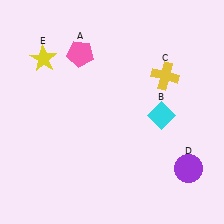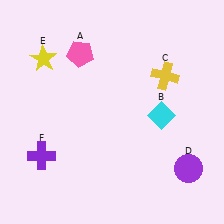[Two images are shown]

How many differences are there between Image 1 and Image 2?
There is 1 difference between the two images.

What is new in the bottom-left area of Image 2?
A purple cross (F) was added in the bottom-left area of Image 2.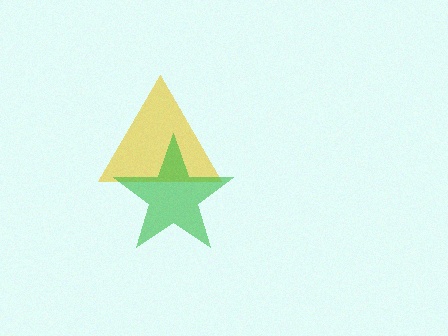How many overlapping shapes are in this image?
There are 2 overlapping shapes in the image.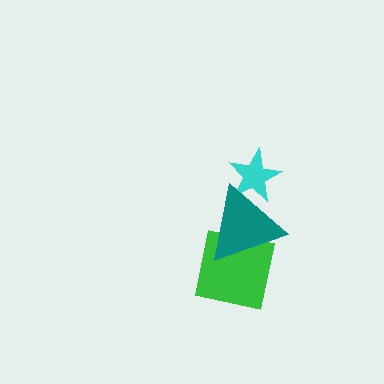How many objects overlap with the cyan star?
1 object overlaps with the cyan star.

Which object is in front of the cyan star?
The teal triangle is in front of the cyan star.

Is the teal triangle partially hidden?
No, no other shape covers it.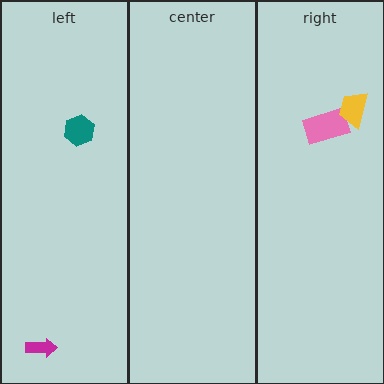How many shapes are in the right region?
2.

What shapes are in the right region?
The pink rectangle, the yellow trapezoid.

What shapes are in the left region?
The magenta arrow, the teal hexagon.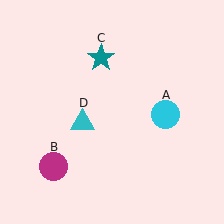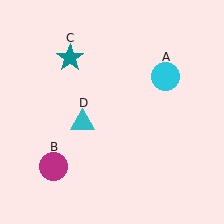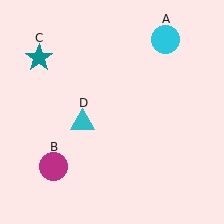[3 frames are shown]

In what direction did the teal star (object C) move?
The teal star (object C) moved left.